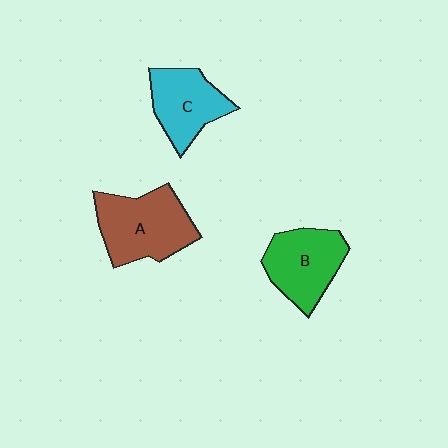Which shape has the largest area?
Shape A (brown).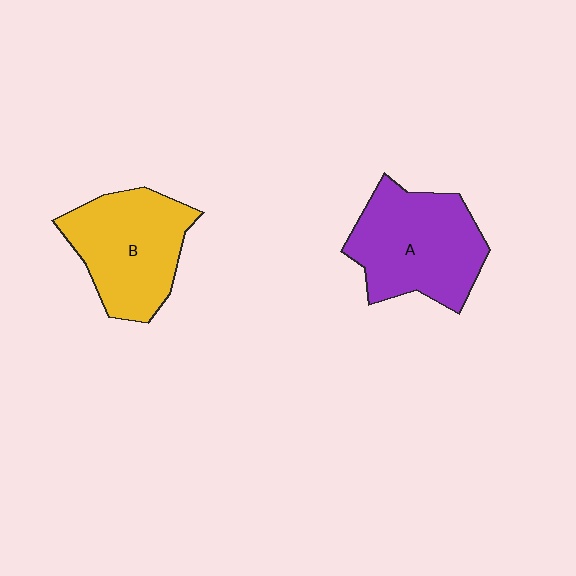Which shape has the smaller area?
Shape B (yellow).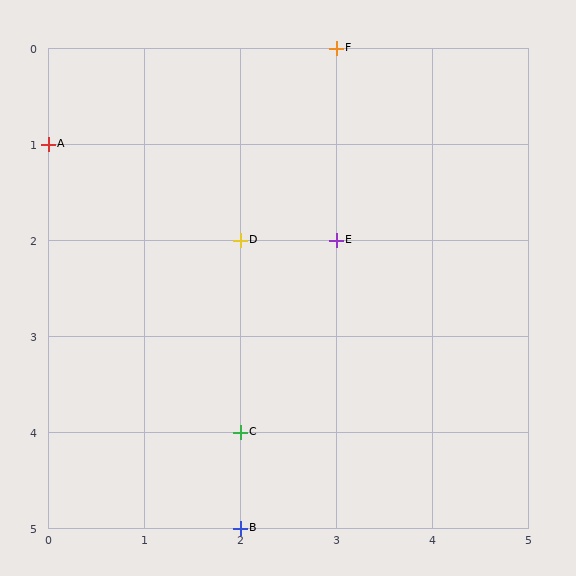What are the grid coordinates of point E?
Point E is at grid coordinates (3, 2).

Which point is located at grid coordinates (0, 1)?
Point A is at (0, 1).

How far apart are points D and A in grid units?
Points D and A are 2 columns and 1 row apart (about 2.2 grid units diagonally).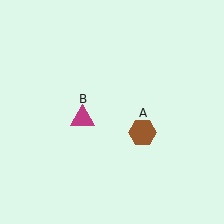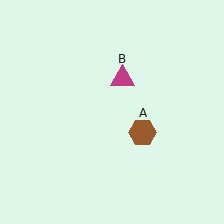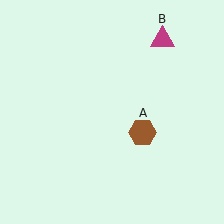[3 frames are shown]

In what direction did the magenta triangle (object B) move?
The magenta triangle (object B) moved up and to the right.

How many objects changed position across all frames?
1 object changed position: magenta triangle (object B).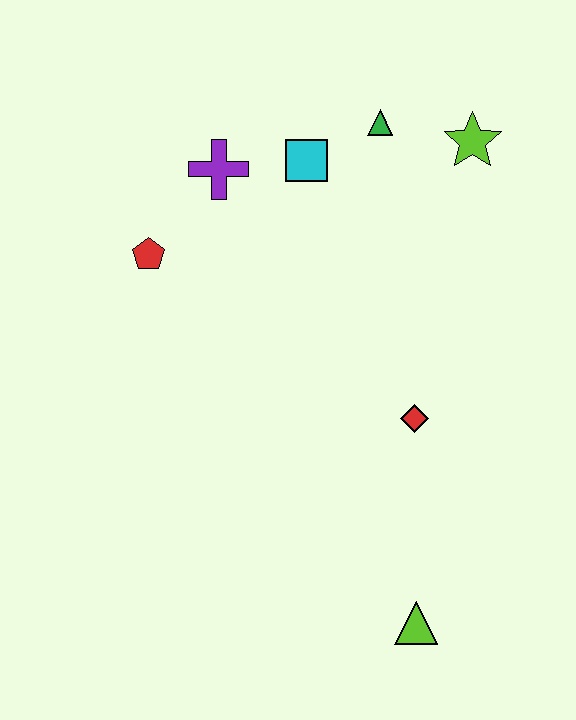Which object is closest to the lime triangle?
The red diamond is closest to the lime triangle.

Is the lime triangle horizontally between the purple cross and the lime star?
Yes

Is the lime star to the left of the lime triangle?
No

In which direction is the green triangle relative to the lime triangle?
The green triangle is above the lime triangle.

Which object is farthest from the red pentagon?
The lime triangle is farthest from the red pentagon.